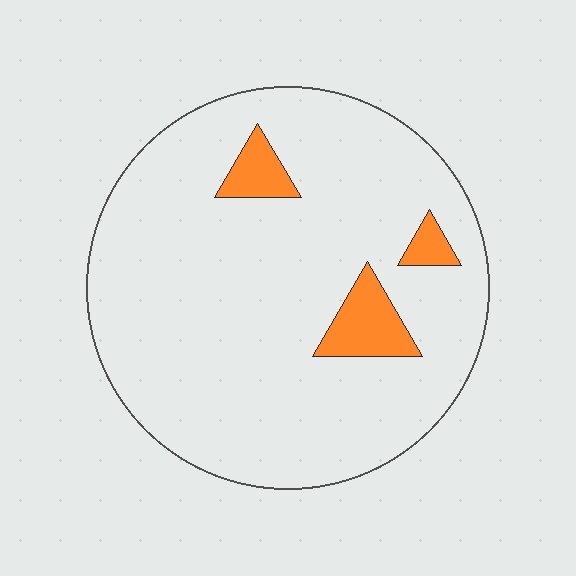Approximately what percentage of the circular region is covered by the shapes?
Approximately 10%.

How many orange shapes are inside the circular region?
3.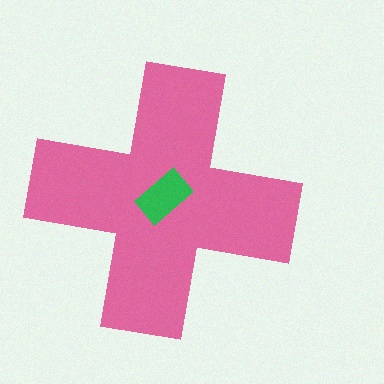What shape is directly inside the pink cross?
The green rectangle.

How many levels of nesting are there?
2.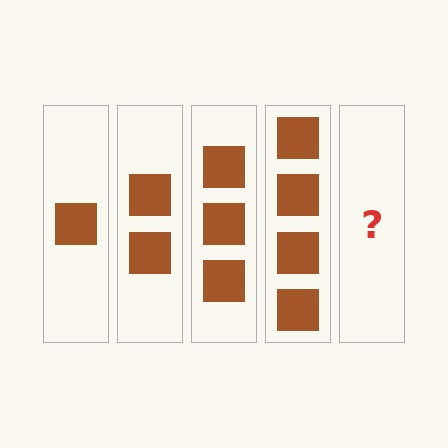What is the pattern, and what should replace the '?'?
The pattern is that each step adds one more square. The '?' should be 5 squares.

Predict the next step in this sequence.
The next step is 5 squares.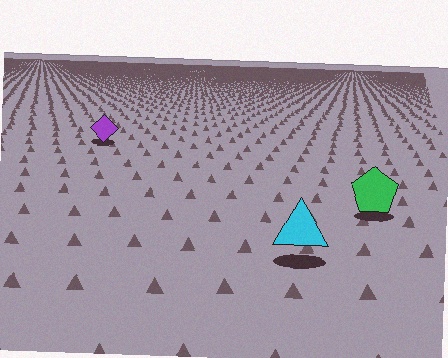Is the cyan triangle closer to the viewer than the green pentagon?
Yes. The cyan triangle is closer — you can tell from the texture gradient: the ground texture is coarser near it.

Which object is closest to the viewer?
The cyan triangle is closest. The texture marks near it are larger and more spread out.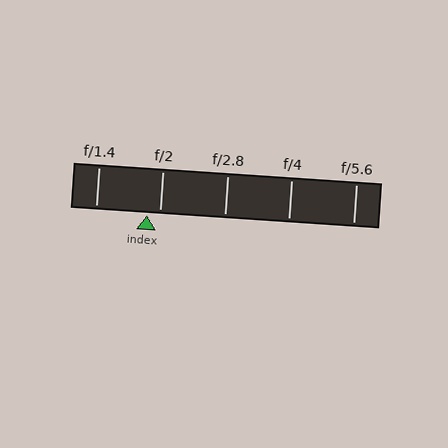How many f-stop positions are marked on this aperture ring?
There are 5 f-stop positions marked.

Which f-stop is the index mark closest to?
The index mark is closest to f/2.